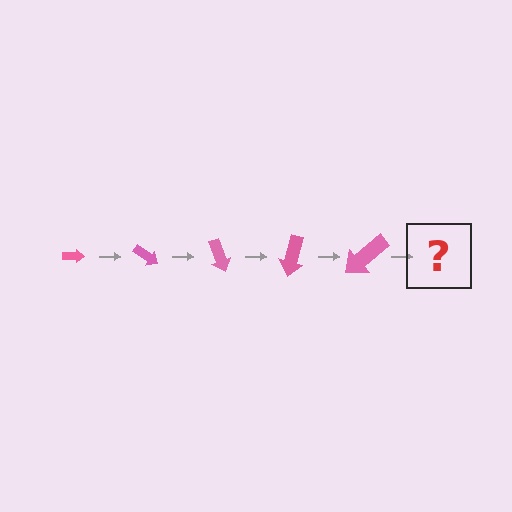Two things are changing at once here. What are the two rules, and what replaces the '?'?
The two rules are that the arrow grows larger each step and it rotates 35 degrees each step. The '?' should be an arrow, larger than the previous one and rotated 175 degrees from the start.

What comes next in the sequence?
The next element should be an arrow, larger than the previous one and rotated 175 degrees from the start.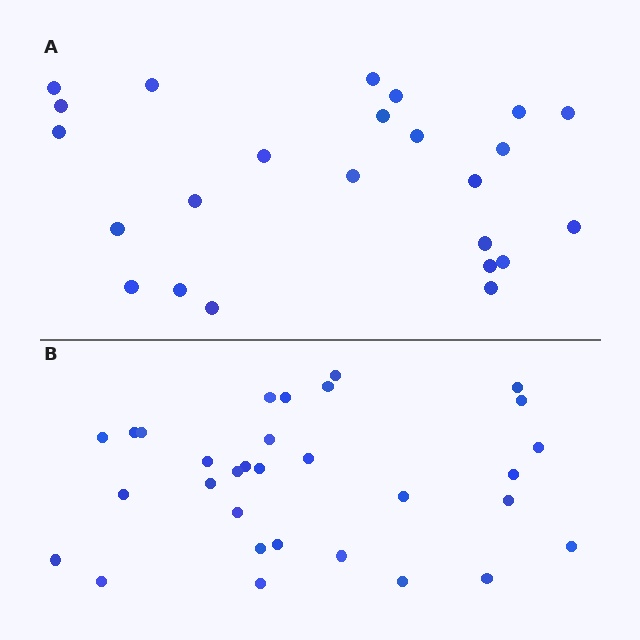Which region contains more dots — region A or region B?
Region B (the bottom region) has more dots.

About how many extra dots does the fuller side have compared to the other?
Region B has roughly 8 or so more dots than region A.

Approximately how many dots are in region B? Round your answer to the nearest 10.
About 30 dots. (The exact count is 31, which rounds to 30.)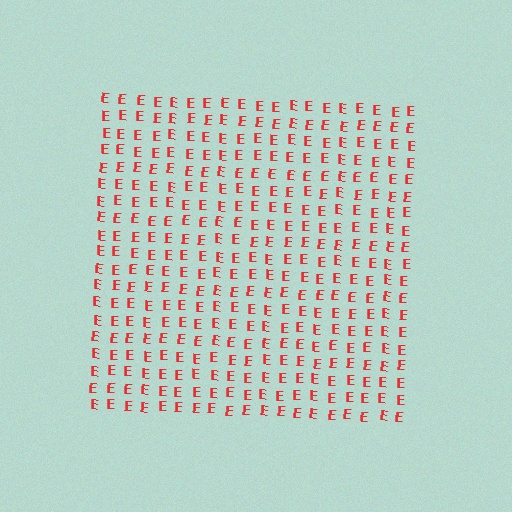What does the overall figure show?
The overall figure shows a square.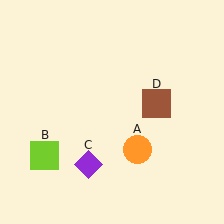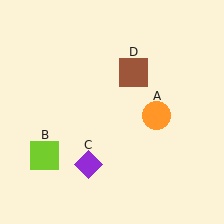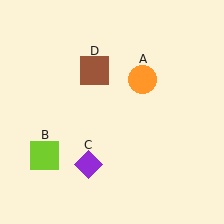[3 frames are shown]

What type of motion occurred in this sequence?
The orange circle (object A), brown square (object D) rotated counterclockwise around the center of the scene.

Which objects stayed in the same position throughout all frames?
Lime square (object B) and purple diamond (object C) remained stationary.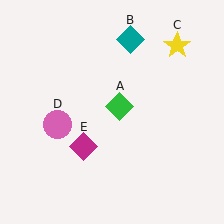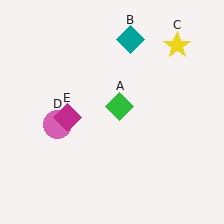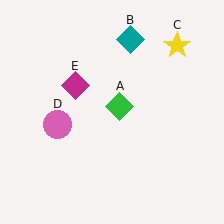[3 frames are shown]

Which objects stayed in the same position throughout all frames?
Green diamond (object A) and teal diamond (object B) and yellow star (object C) and pink circle (object D) remained stationary.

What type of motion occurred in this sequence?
The magenta diamond (object E) rotated clockwise around the center of the scene.